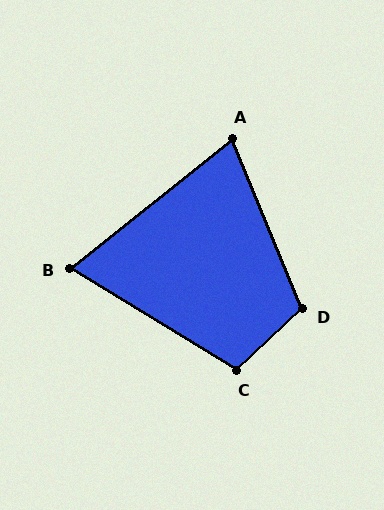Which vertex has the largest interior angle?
D, at approximately 110 degrees.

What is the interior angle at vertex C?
Approximately 106 degrees (obtuse).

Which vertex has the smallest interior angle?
B, at approximately 70 degrees.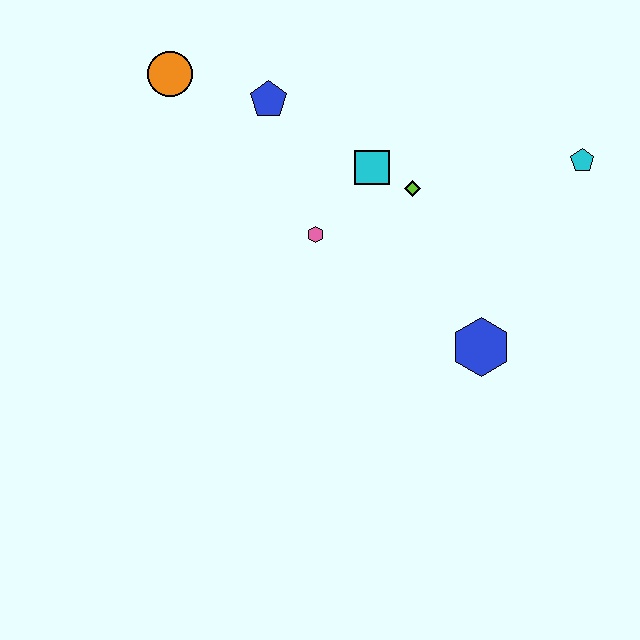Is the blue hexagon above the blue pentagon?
No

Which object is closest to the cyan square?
The lime diamond is closest to the cyan square.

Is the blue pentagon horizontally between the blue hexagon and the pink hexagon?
No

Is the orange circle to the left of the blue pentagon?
Yes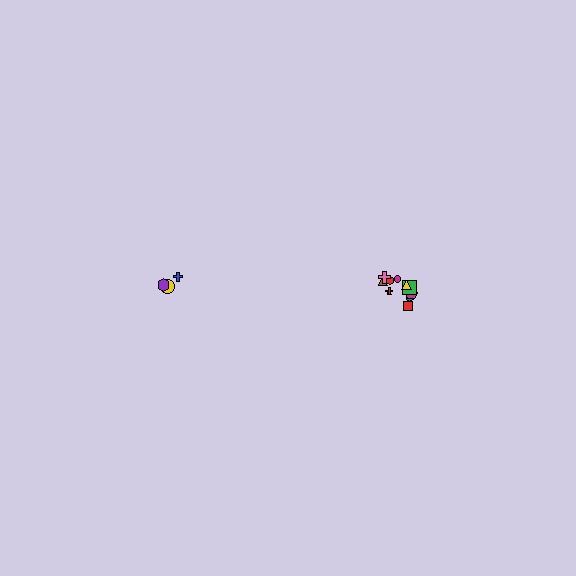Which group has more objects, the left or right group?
The right group.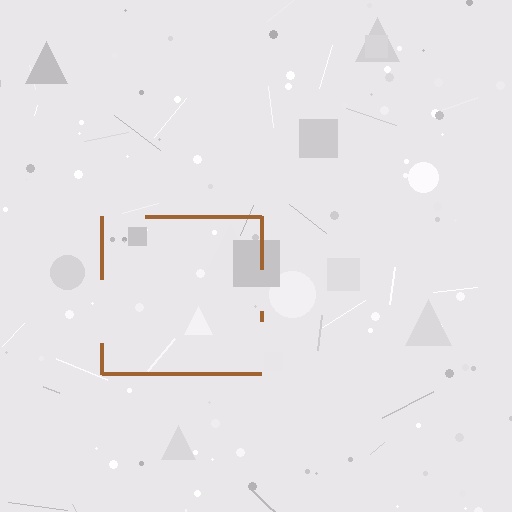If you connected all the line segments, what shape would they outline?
They would outline a square.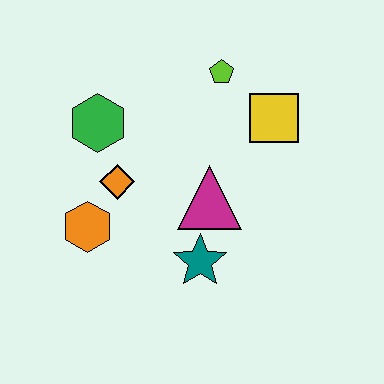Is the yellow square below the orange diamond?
No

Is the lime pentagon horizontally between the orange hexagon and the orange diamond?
No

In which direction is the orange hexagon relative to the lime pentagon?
The orange hexagon is below the lime pentagon.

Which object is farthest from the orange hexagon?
The yellow square is farthest from the orange hexagon.